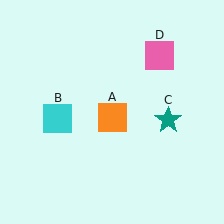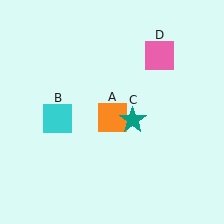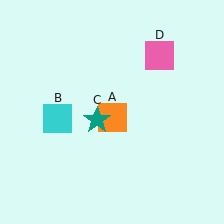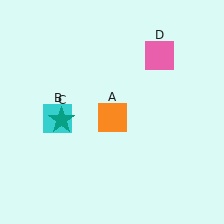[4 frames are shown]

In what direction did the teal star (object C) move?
The teal star (object C) moved left.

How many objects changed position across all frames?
1 object changed position: teal star (object C).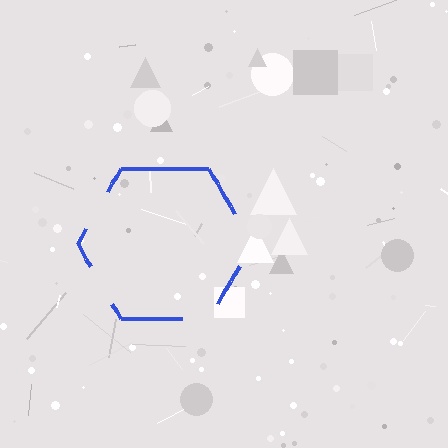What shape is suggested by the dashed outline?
The dashed outline suggests a hexagon.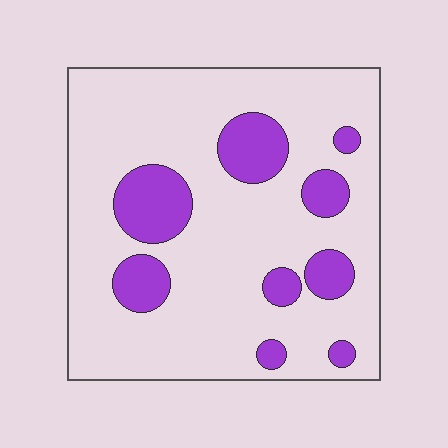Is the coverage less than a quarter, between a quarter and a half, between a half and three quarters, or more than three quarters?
Less than a quarter.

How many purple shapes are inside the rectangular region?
9.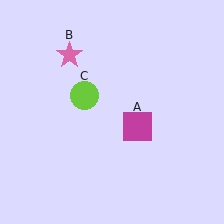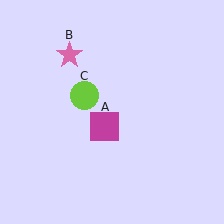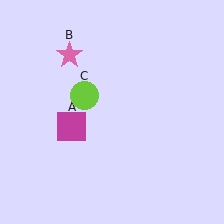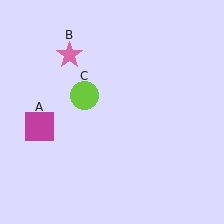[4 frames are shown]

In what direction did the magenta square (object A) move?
The magenta square (object A) moved left.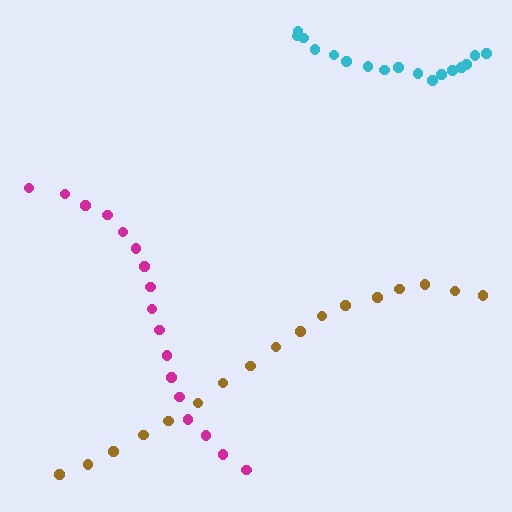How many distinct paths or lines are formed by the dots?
There are 3 distinct paths.